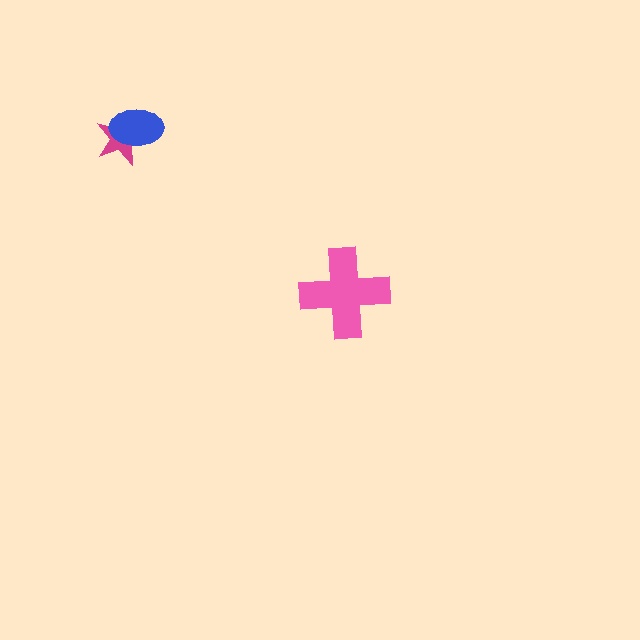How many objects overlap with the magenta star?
1 object overlaps with the magenta star.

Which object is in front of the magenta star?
The blue ellipse is in front of the magenta star.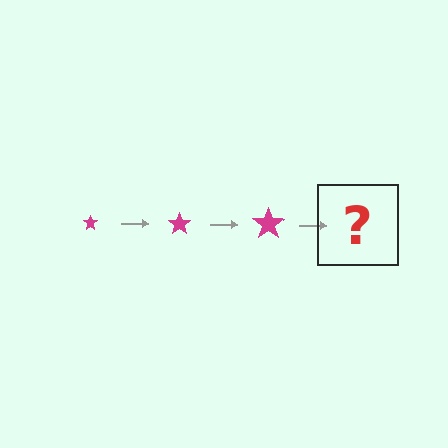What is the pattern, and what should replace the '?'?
The pattern is that the star gets progressively larger each step. The '?' should be a magenta star, larger than the previous one.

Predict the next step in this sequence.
The next step is a magenta star, larger than the previous one.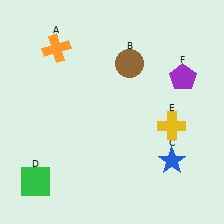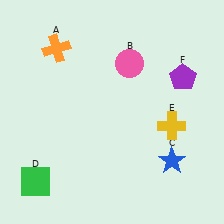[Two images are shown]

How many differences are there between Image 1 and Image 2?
There is 1 difference between the two images.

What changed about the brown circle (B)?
In Image 1, B is brown. In Image 2, it changed to pink.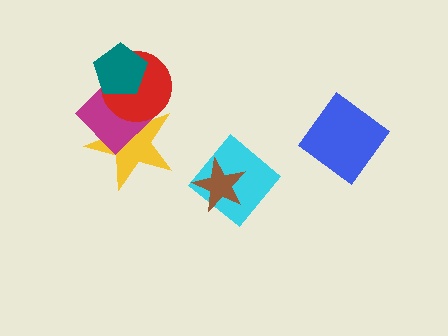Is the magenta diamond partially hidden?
Yes, it is partially covered by another shape.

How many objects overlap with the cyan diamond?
1 object overlaps with the cyan diamond.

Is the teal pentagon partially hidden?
No, no other shape covers it.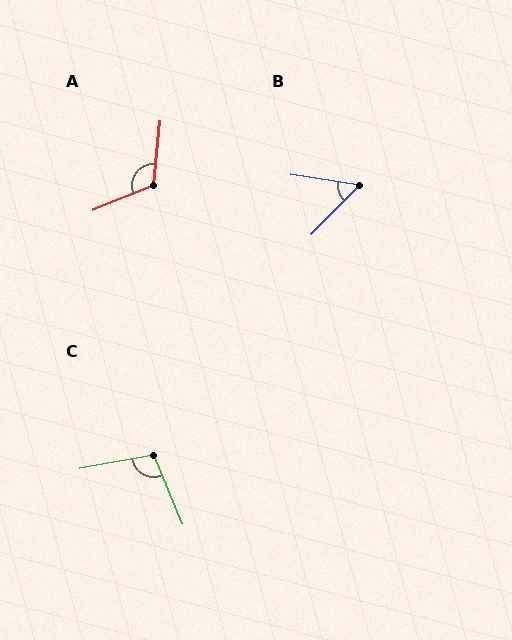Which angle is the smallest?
B, at approximately 55 degrees.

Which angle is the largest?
A, at approximately 118 degrees.